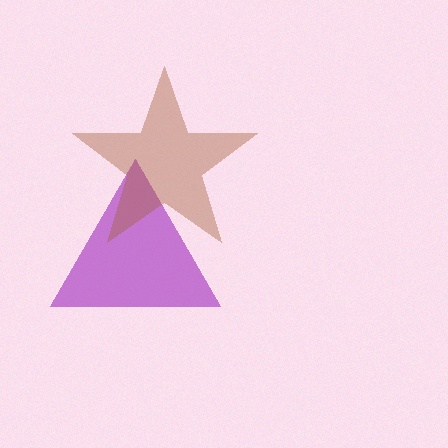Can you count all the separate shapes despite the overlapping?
Yes, there are 2 separate shapes.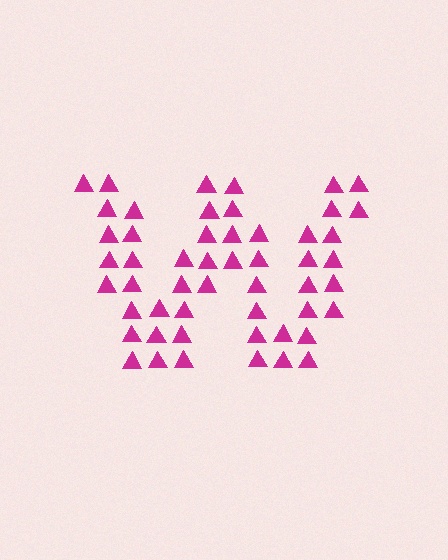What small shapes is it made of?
It is made of small triangles.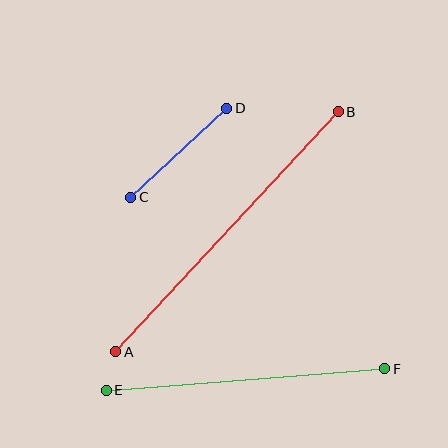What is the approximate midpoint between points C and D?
The midpoint is at approximately (179, 153) pixels.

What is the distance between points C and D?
The distance is approximately 131 pixels.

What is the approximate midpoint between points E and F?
The midpoint is at approximately (245, 380) pixels.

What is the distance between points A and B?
The distance is approximately 327 pixels.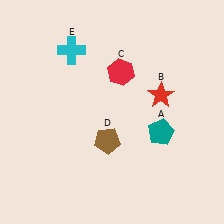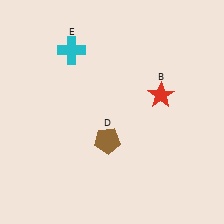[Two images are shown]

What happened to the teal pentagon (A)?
The teal pentagon (A) was removed in Image 2. It was in the bottom-right area of Image 1.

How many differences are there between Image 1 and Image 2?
There are 2 differences between the two images.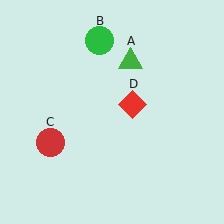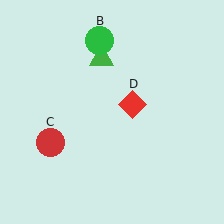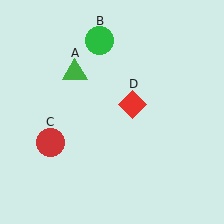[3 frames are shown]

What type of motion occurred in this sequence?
The green triangle (object A) rotated counterclockwise around the center of the scene.